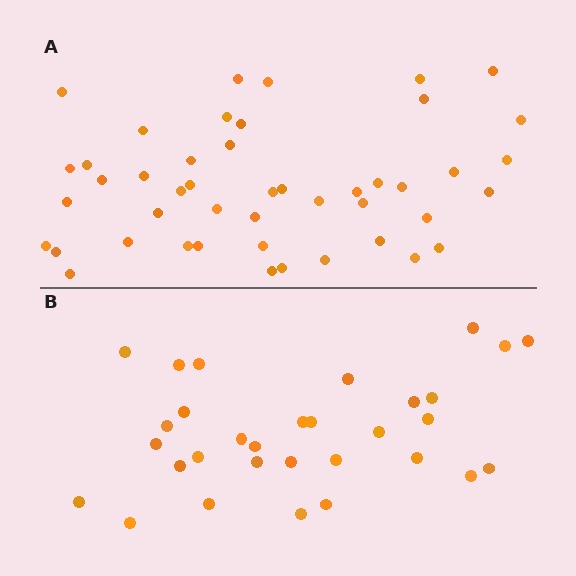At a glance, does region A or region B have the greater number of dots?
Region A (the top region) has more dots.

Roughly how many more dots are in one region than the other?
Region A has approximately 15 more dots than region B.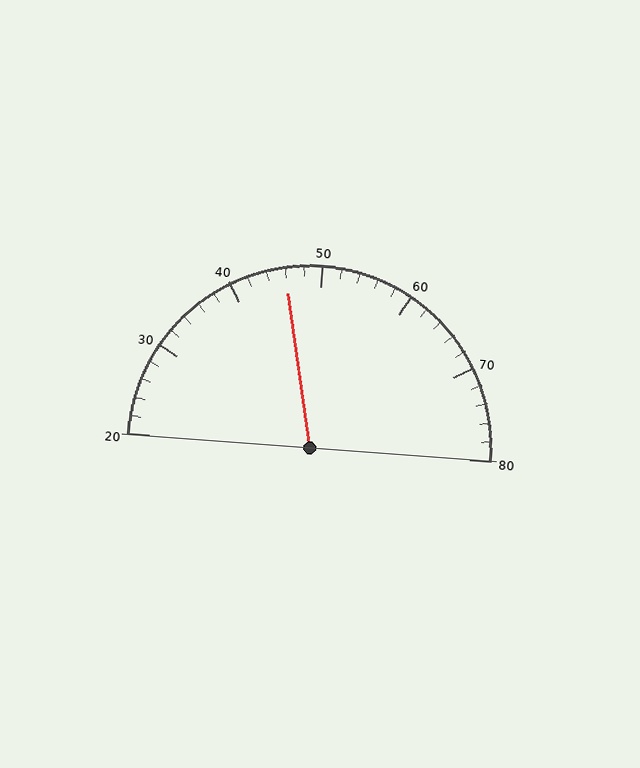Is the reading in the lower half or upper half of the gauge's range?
The reading is in the lower half of the range (20 to 80).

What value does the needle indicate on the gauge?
The needle indicates approximately 46.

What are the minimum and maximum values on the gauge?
The gauge ranges from 20 to 80.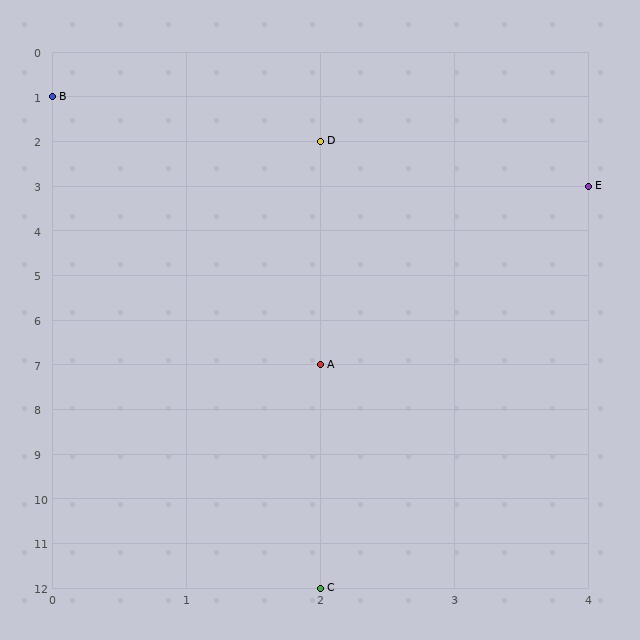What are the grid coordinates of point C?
Point C is at grid coordinates (2, 12).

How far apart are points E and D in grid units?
Points E and D are 2 columns and 1 row apart (about 2.2 grid units diagonally).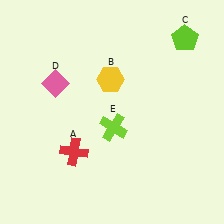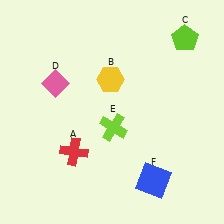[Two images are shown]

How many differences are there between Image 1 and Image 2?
There is 1 difference between the two images.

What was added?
A blue square (F) was added in Image 2.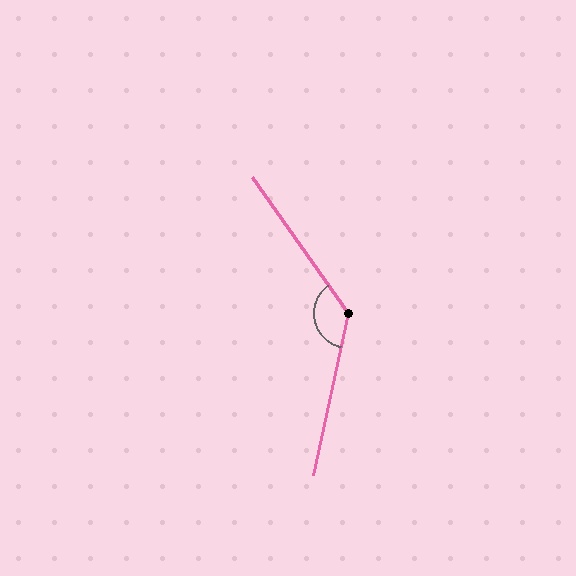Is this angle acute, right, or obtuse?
It is obtuse.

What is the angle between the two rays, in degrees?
Approximately 133 degrees.